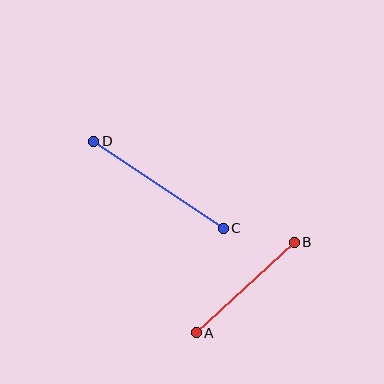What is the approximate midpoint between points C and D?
The midpoint is at approximately (159, 185) pixels.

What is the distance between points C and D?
The distance is approximately 156 pixels.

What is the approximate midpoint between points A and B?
The midpoint is at approximately (245, 287) pixels.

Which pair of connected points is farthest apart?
Points C and D are farthest apart.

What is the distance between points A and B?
The distance is approximately 133 pixels.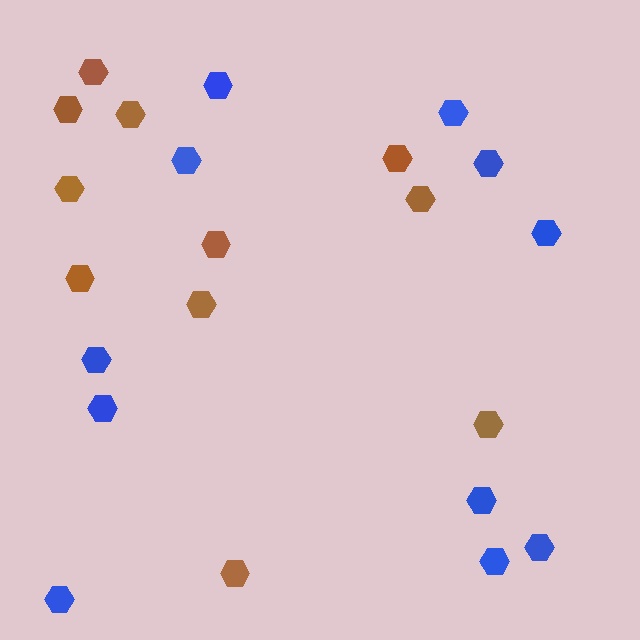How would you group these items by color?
There are 2 groups: one group of blue hexagons (11) and one group of brown hexagons (11).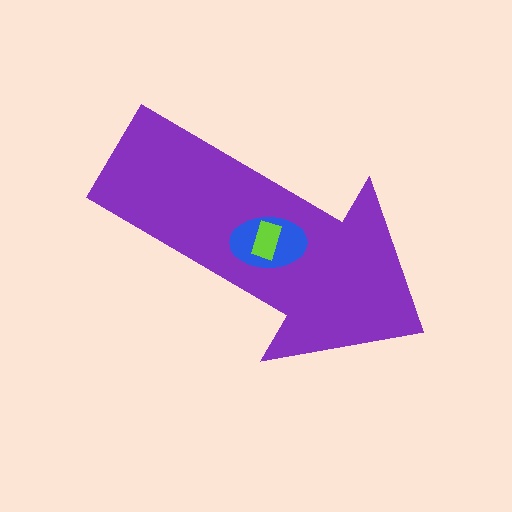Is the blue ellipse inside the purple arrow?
Yes.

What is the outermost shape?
The purple arrow.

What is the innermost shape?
The lime rectangle.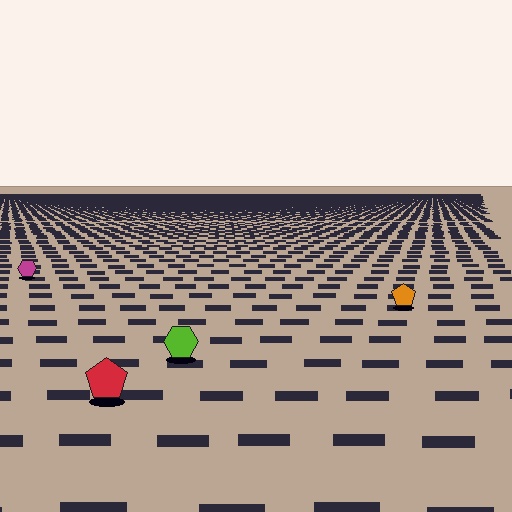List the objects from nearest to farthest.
From nearest to farthest: the red pentagon, the lime hexagon, the orange pentagon, the magenta hexagon.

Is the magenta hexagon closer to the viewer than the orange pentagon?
No. The orange pentagon is closer — you can tell from the texture gradient: the ground texture is coarser near it.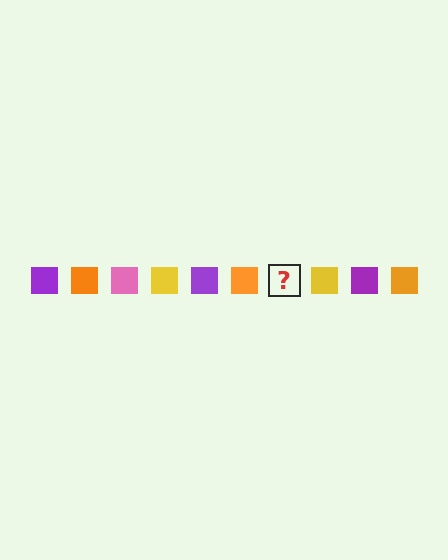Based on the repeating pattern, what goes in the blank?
The blank should be a pink square.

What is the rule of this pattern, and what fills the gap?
The rule is that the pattern cycles through purple, orange, pink, yellow squares. The gap should be filled with a pink square.